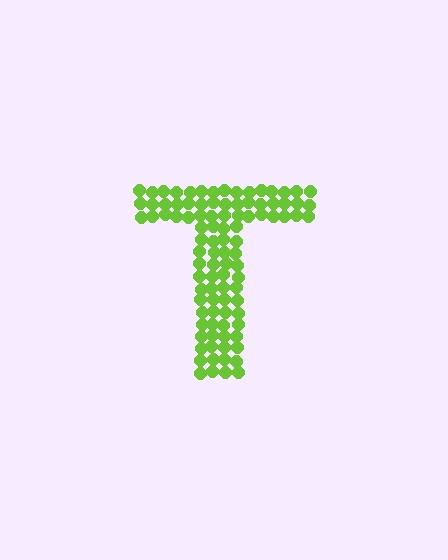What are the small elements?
The small elements are circles.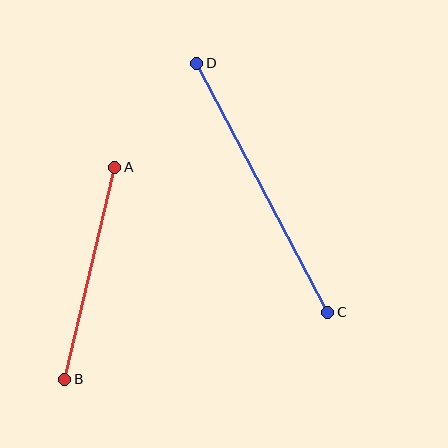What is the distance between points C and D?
The distance is approximately 282 pixels.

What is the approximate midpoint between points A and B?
The midpoint is at approximately (90, 273) pixels.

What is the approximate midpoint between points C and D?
The midpoint is at approximately (262, 188) pixels.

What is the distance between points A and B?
The distance is approximately 218 pixels.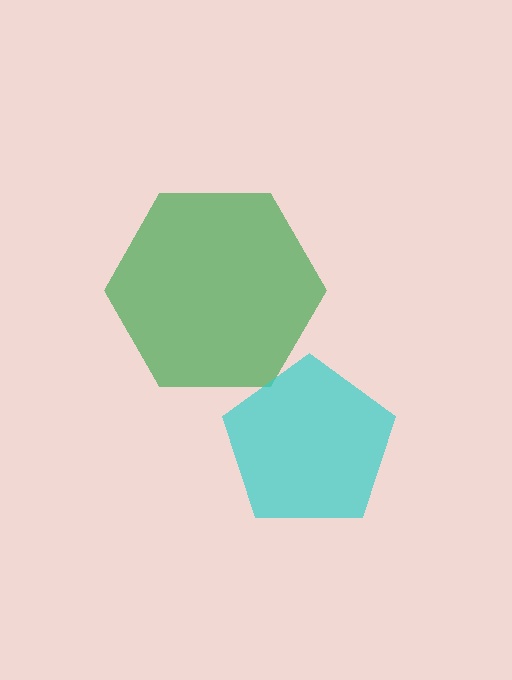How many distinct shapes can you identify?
There are 2 distinct shapes: a green hexagon, a cyan pentagon.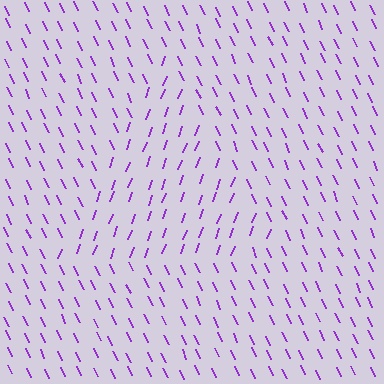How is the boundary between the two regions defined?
The boundary is defined purely by a change in line orientation (approximately 45 degrees difference). All lines are the same color and thickness.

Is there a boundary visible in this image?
Yes, there is a texture boundary formed by a change in line orientation.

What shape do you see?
I see a triangle.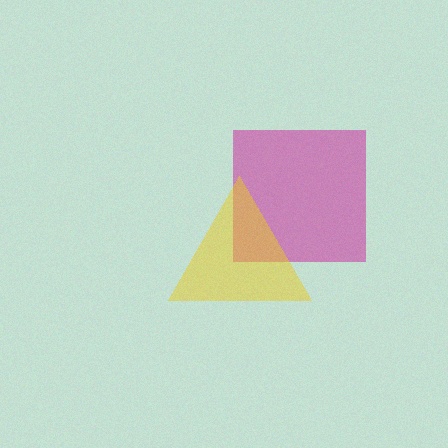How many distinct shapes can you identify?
There are 2 distinct shapes: a magenta square, a yellow triangle.